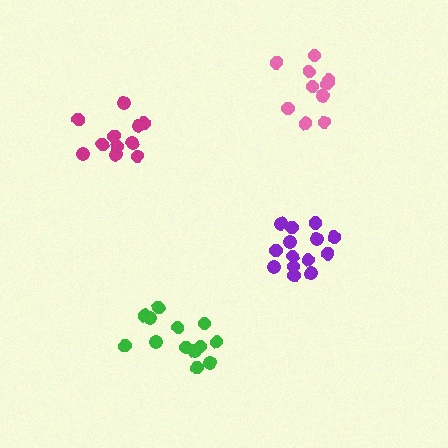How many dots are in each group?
Group 1: 13 dots, Group 2: 11 dots, Group 3: 14 dots, Group 4: 11 dots (49 total).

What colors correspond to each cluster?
The clusters are colored: green, magenta, purple, pink.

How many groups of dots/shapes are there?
There are 4 groups.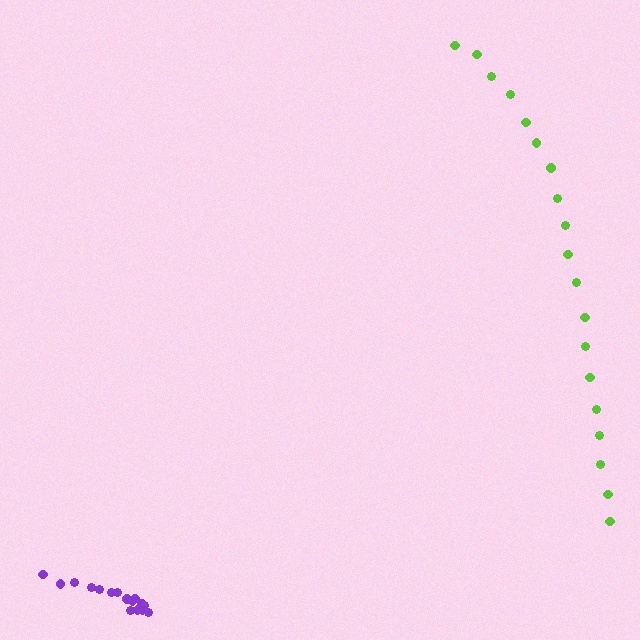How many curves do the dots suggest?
There are 2 distinct paths.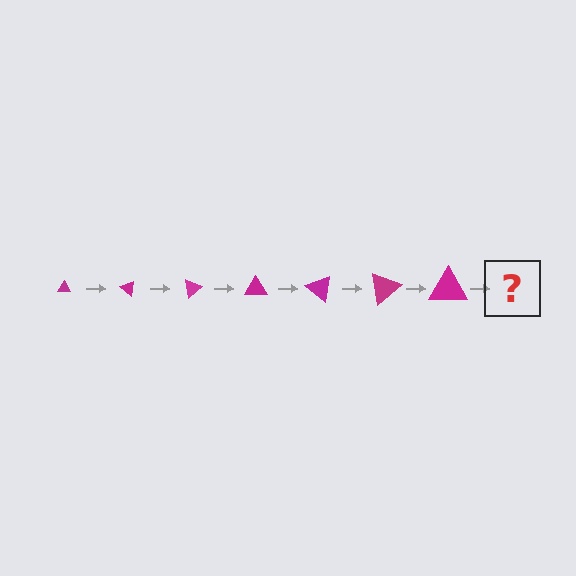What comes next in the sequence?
The next element should be a triangle, larger than the previous one and rotated 280 degrees from the start.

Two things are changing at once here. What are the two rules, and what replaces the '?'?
The two rules are that the triangle grows larger each step and it rotates 40 degrees each step. The '?' should be a triangle, larger than the previous one and rotated 280 degrees from the start.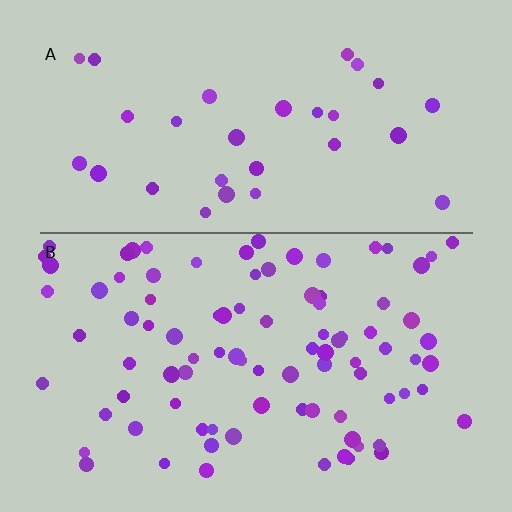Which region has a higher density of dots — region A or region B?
B (the bottom).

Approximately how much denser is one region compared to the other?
Approximately 2.9× — region B over region A.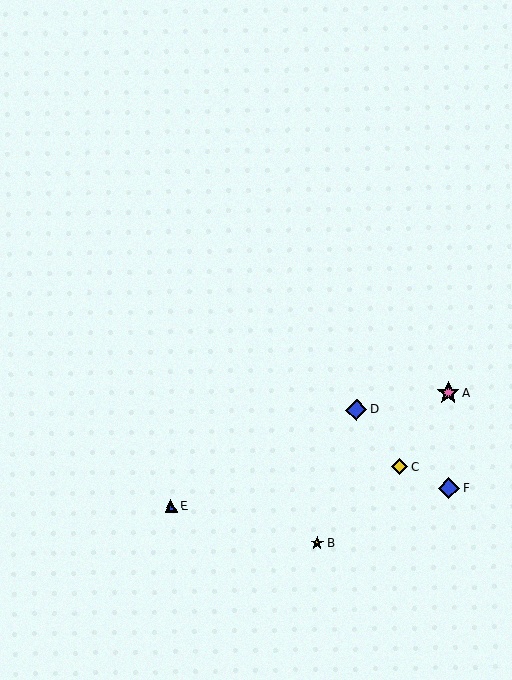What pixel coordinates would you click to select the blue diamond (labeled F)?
Click at (449, 488) to select the blue diamond F.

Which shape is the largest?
The pink star (labeled A) is the largest.